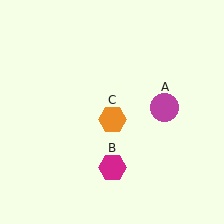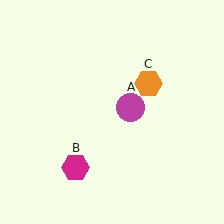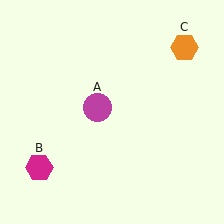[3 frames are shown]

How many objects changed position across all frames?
3 objects changed position: magenta circle (object A), magenta hexagon (object B), orange hexagon (object C).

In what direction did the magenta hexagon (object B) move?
The magenta hexagon (object B) moved left.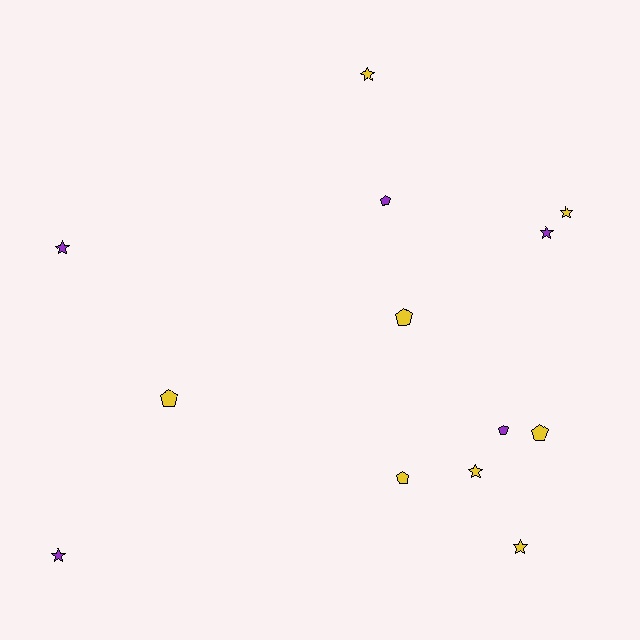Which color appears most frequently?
Yellow, with 8 objects.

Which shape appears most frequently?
Star, with 7 objects.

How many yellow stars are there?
There are 4 yellow stars.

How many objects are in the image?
There are 13 objects.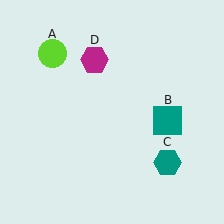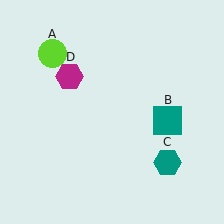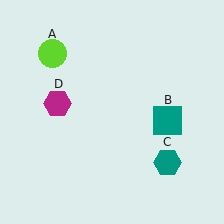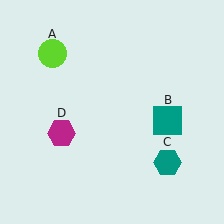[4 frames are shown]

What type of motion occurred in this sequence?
The magenta hexagon (object D) rotated counterclockwise around the center of the scene.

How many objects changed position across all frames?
1 object changed position: magenta hexagon (object D).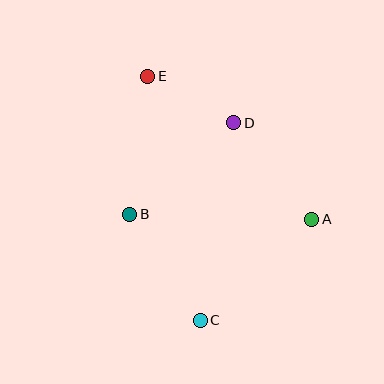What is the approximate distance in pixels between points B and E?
The distance between B and E is approximately 139 pixels.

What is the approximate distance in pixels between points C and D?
The distance between C and D is approximately 200 pixels.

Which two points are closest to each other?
Points D and E are closest to each other.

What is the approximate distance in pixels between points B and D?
The distance between B and D is approximately 138 pixels.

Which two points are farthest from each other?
Points C and E are farthest from each other.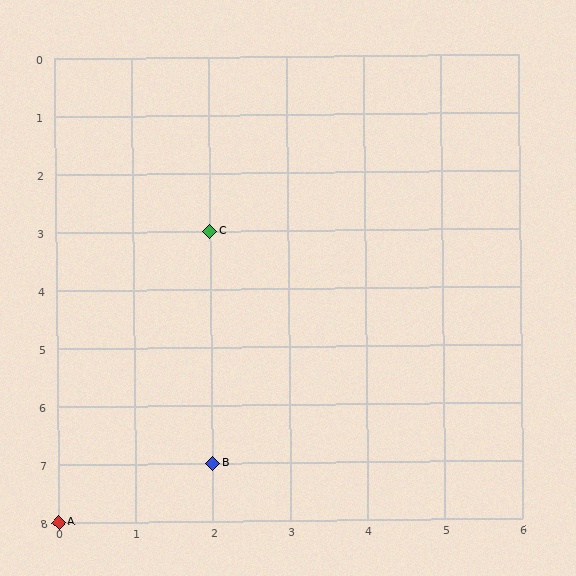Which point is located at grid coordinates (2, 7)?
Point B is at (2, 7).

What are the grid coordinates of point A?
Point A is at grid coordinates (0, 8).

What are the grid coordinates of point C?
Point C is at grid coordinates (2, 3).